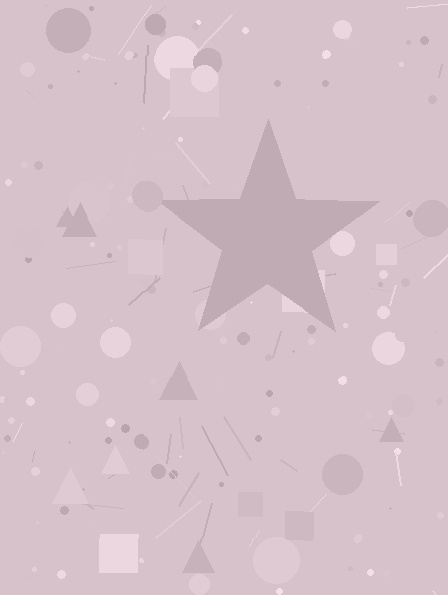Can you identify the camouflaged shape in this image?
The camouflaged shape is a star.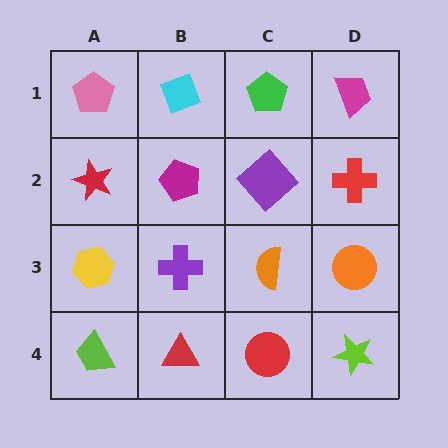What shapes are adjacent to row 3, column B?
A magenta pentagon (row 2, column B), a red triangle (row 4, column B), a yellow hexagon (row 3, column A), an orange semicircle (row 3, column C).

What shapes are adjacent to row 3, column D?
A red cross (row 2, column D), a lime star (row 4, column D), an orange semicircle (row 3, column C).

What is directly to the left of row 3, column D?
An orange semicircle.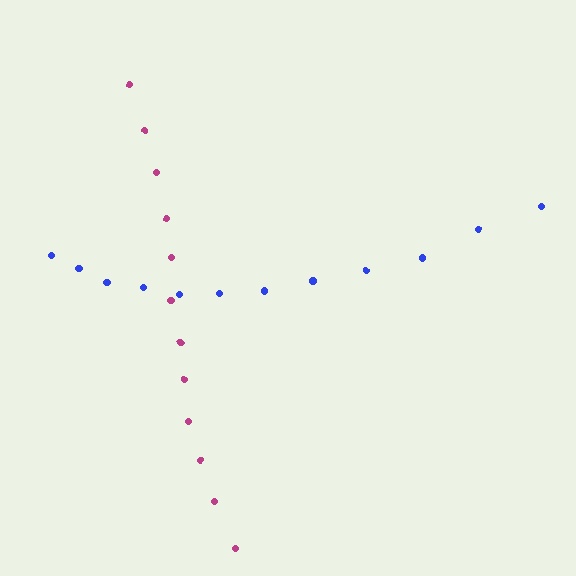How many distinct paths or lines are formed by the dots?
There are 2 distinct paths.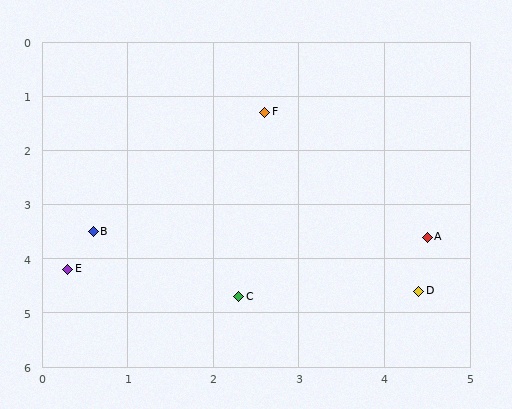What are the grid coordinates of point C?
Point C is at approximately (2.3, 4.7).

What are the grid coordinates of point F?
Point F is at approximately (2.6, 1.3).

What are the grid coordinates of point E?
Point E is at approximately (0.3, 4.2).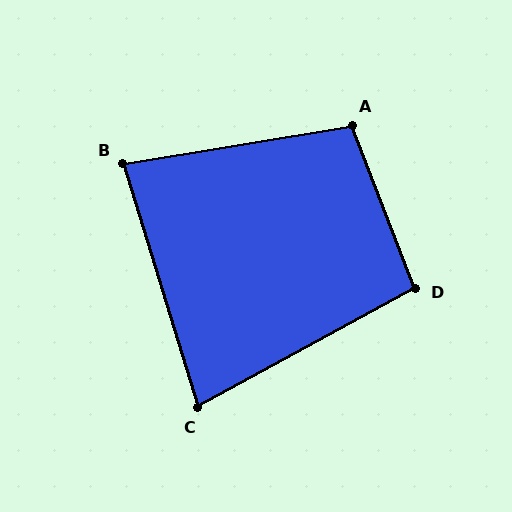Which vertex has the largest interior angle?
A, at approximately 102 degrees.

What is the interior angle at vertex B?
Approximately 82 degrees (acute).